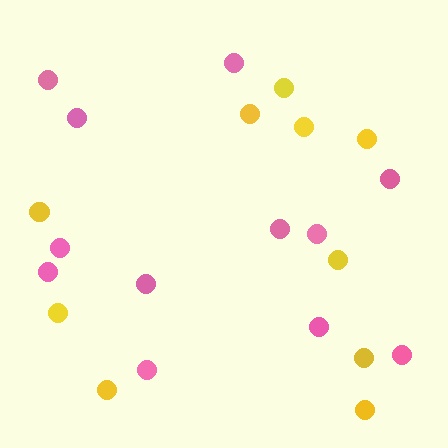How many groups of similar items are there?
There are 2 groups: one group of yellow circles (10) and one group of pink circles (12).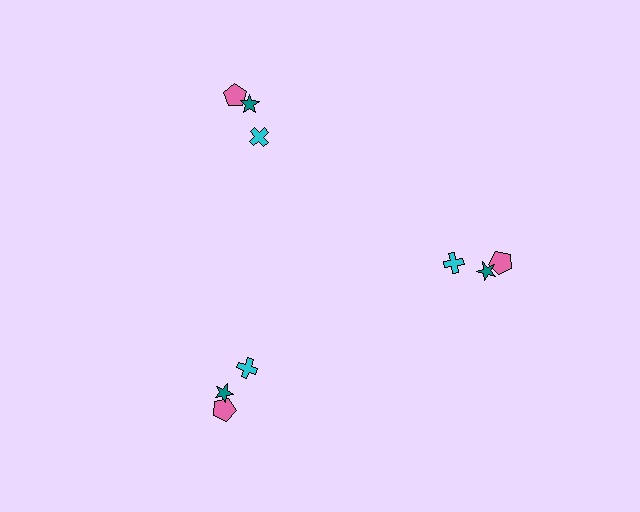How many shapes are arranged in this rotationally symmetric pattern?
There are 9 shapes, arranged in 3 groups of 3.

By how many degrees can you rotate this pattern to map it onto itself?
The pattern maps onto itself every 120 degrees of rotation.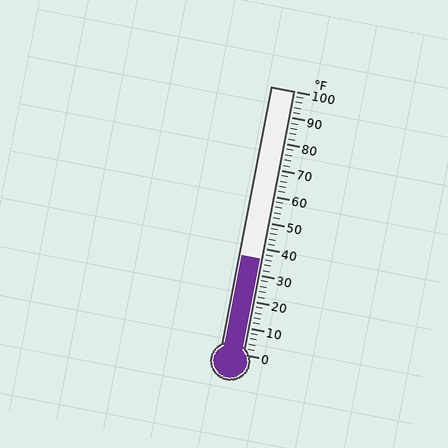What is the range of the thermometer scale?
The thermometer scale ranges from 0°F to 100°F.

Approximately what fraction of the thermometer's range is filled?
The thermometer is filled to approximately 35% of its range.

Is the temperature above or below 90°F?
The temperature is below 90°F.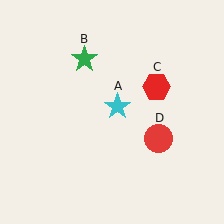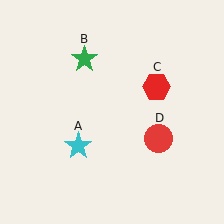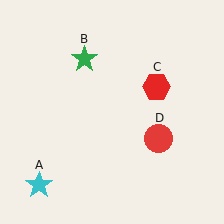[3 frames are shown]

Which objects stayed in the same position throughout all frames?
Green star (object B) and red hexagon (object C) and red circle (object D) remained stationary.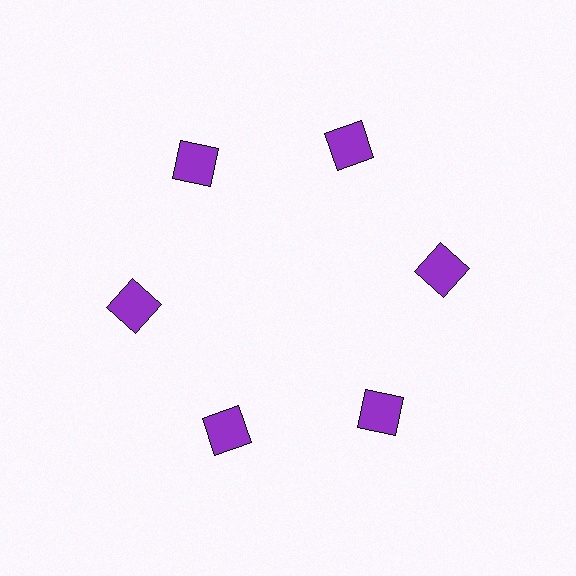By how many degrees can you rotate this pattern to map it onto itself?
The pattern maps onto itself every 60 degrees of rotation.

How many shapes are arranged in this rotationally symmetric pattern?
There are 6 shapes, arranged in 6 groups of 1.